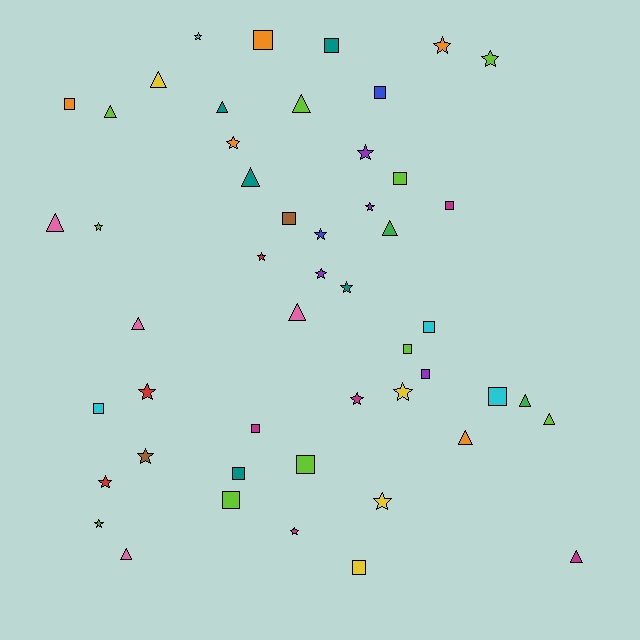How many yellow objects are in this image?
There are 4 yellow objects.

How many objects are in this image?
There are 50 objects.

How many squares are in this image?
There are 17 squares.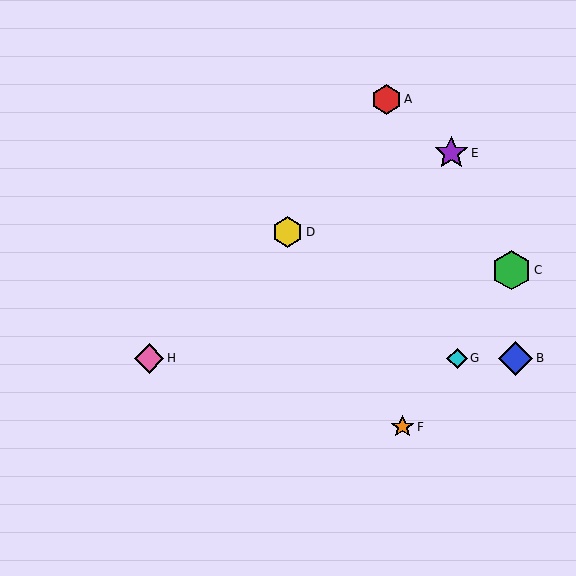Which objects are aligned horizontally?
Objects B, G, H are aligned horizontally.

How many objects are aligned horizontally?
3 objects (B, G, H) are aligned horizontally.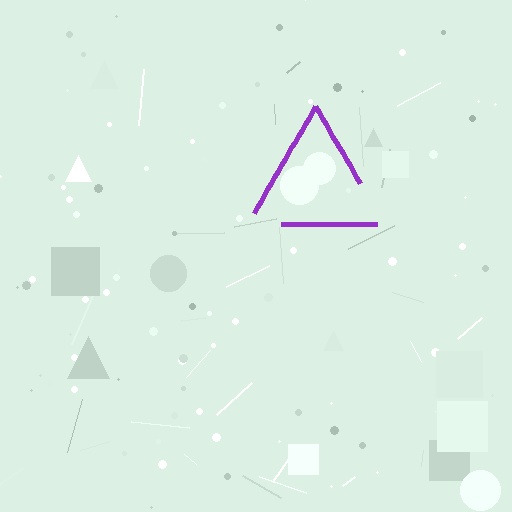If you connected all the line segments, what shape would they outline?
They would outline a triangle.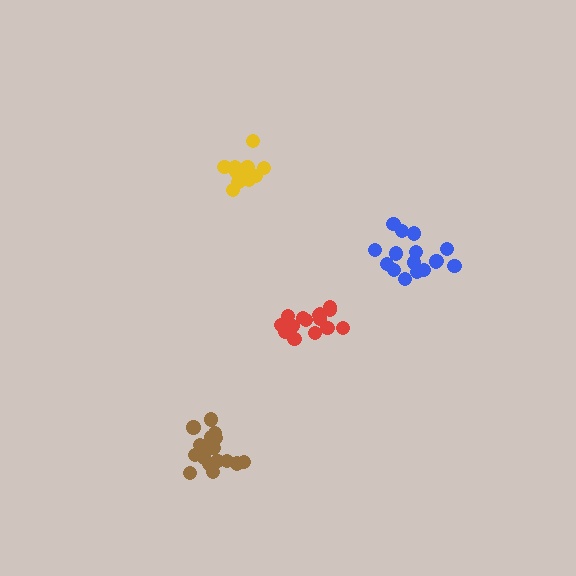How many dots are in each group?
Group 1: 17 dots, Group 2: 14 dots, Group 3: 18 dots, Group 4: 17 dots (66 total).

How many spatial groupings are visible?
There are 4 spatial groupings.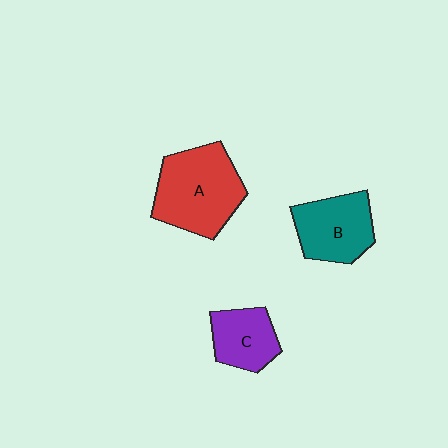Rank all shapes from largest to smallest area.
From largest to smallest: A (red), B (teal), C (purple).